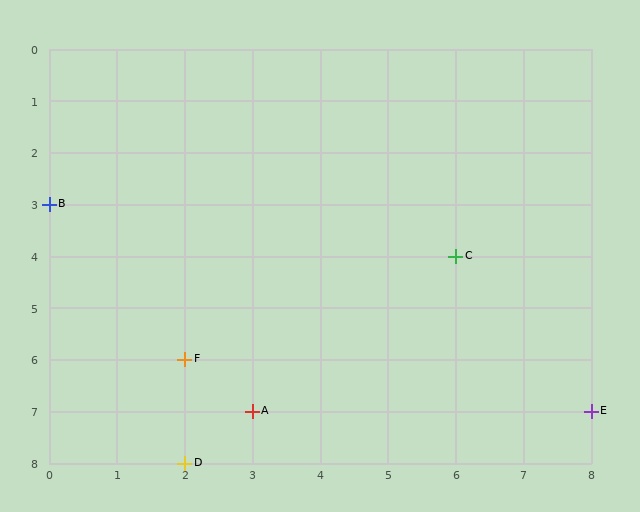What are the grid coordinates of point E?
Point E is at grid coordinates (8, 7).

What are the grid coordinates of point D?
Point D is at grid coordinates (2, 8).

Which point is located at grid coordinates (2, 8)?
Point D is at (2, 8).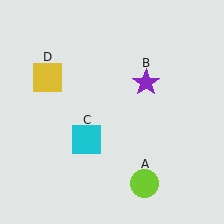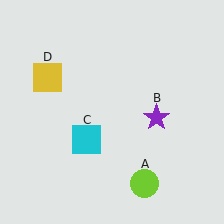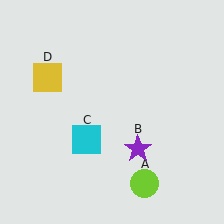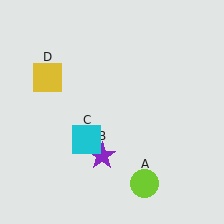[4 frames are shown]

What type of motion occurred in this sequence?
The purple star (object B) rotated clockwise around the center of the scene.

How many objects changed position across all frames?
1 object changed position: purple star (object B).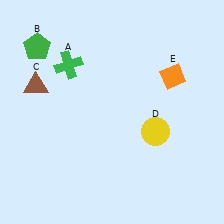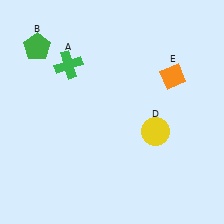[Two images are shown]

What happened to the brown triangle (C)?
The brown triangle (C) was removed in Image 2. It was in the top-left area of Image 1.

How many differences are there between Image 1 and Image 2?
There is 1 difference between the two images.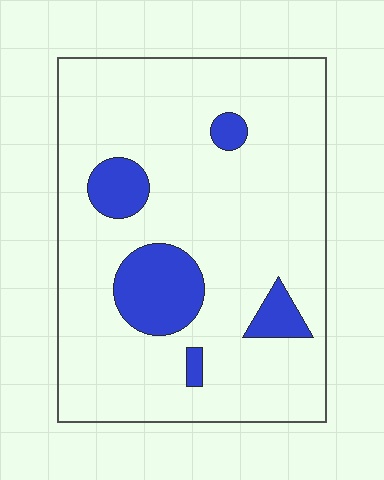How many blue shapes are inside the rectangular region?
5.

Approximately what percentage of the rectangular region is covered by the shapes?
Approximately 15%.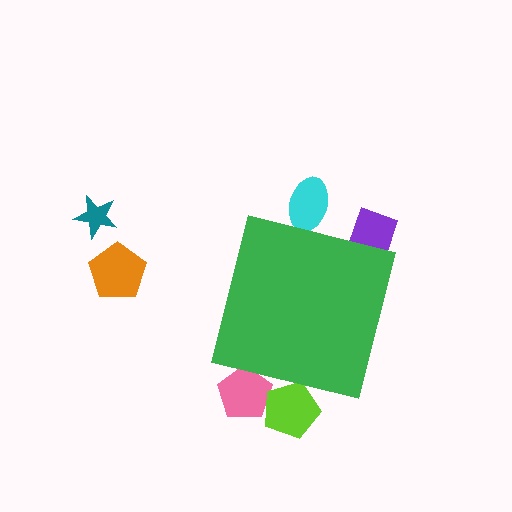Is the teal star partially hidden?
No, the teal star is fully visible.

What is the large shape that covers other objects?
A green square.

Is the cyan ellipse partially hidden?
Yes, the cyan ellipse is partially hidden behind the green square.